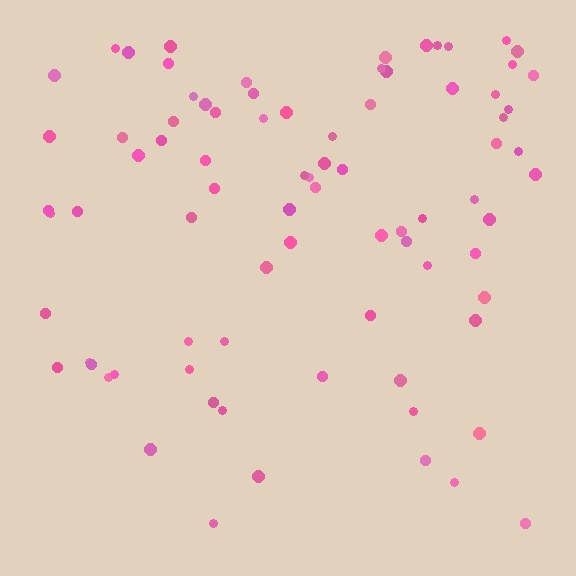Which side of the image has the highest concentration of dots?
The top.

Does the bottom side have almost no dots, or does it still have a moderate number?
Still a moderate number, just noticeably fewer than the top.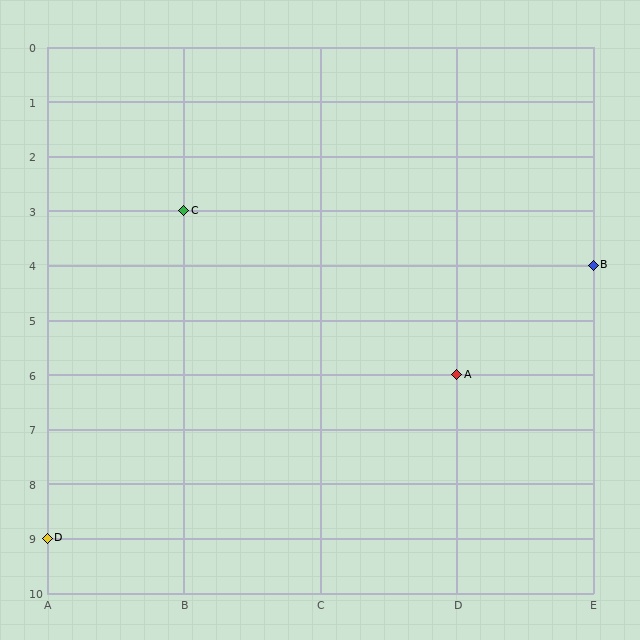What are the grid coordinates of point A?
Point A is at grid coordinates (D, 6).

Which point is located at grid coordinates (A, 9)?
Point D is at (A, 9).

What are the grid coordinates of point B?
Point B is at grid coordinates (E, 4).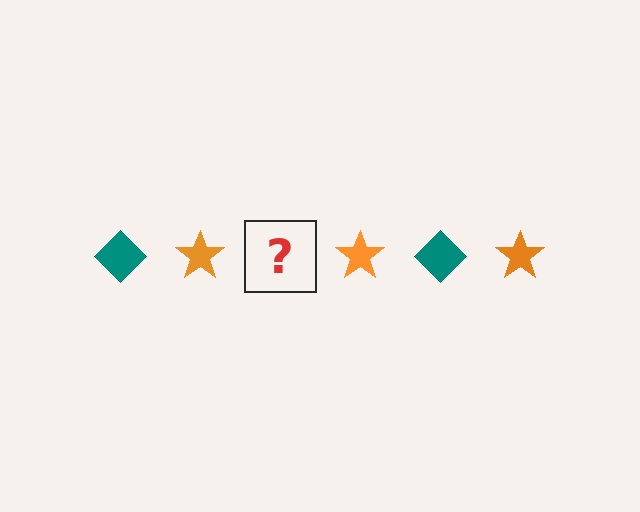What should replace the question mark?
The question mark should be replaced with a teal diamond.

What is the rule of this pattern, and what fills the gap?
The rule is that the pattern alternates between teal diamond and orange star. The gap should be filled with a teal diamond.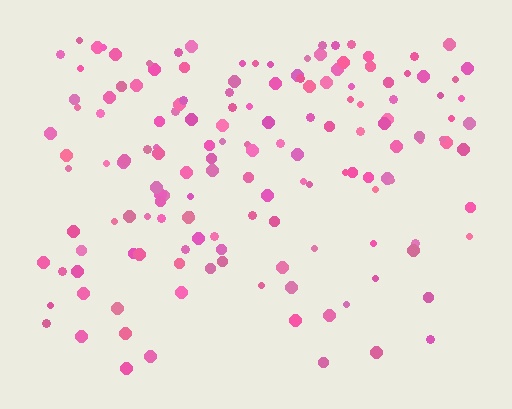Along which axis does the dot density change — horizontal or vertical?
Vertical.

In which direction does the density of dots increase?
From bottom to top, with the top side densest.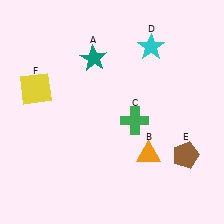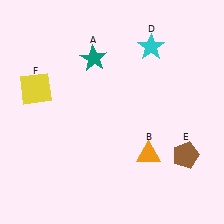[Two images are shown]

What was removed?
The green cross (C) was removed in Image 2.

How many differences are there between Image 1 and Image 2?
There is 1 difference between the two images.